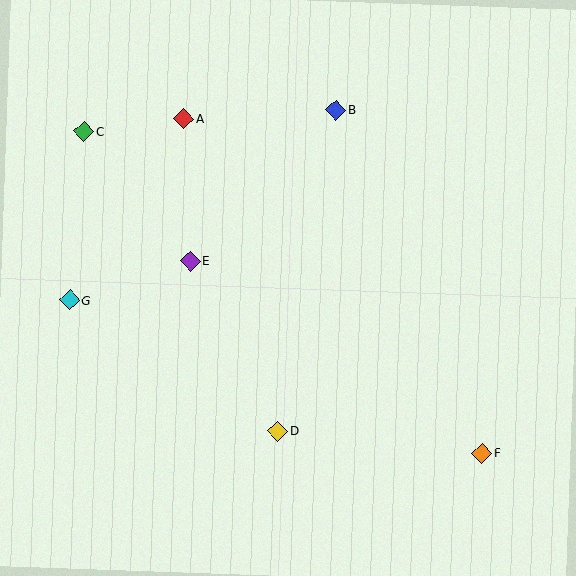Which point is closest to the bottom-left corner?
Point G is closest to the bottom-left corner.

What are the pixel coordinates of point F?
Point F is at (482, 453).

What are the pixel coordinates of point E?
Point E is at (190, 261).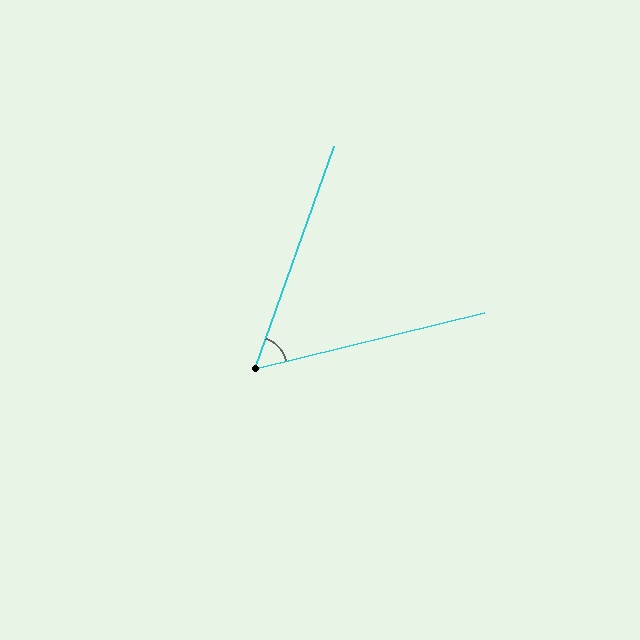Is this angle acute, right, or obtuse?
It is acute.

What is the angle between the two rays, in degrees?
Approximately 57 degrees.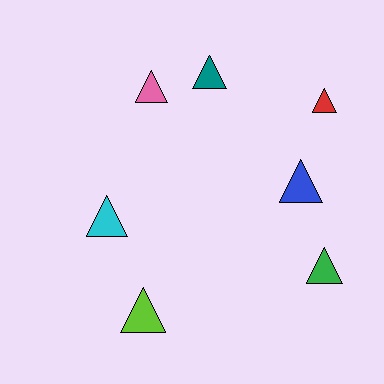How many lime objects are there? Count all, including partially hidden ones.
There is 1 lime object.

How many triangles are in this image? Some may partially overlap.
There are 7 triangles.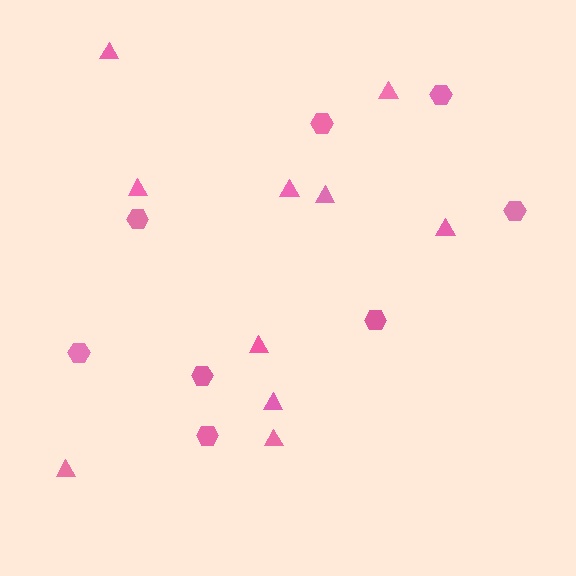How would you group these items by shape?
There are 2 groups: one group of hexagons (8) and one group of triangles (10).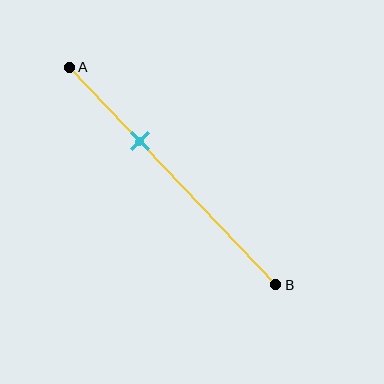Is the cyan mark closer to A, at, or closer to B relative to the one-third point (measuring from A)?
The cyan mark is approximately at the one-third point of segment AB.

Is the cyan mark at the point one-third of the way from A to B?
Yes, the mark is approximately at the one-third point.